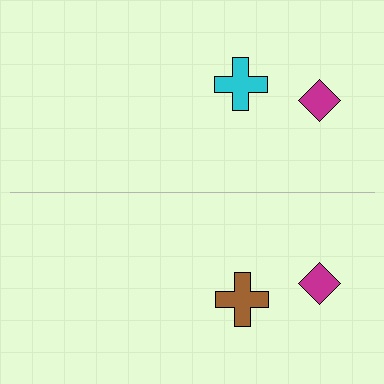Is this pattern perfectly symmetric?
No, the pattern is not perfectly symmetric. The brown cross on the bottom side breaks the symmetry — its mirror counterpart is cyan.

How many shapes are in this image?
There are 4 shapes in this image.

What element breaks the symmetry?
The brown cross on the bottom side breaks the symmetry — its mirror counterpart is cyan.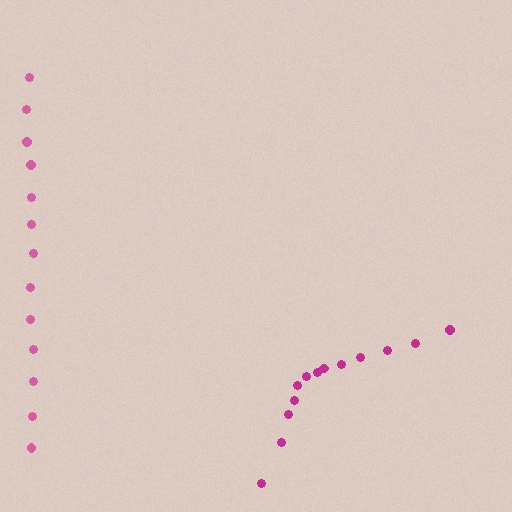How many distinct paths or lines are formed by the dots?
There are 2 distinct paths.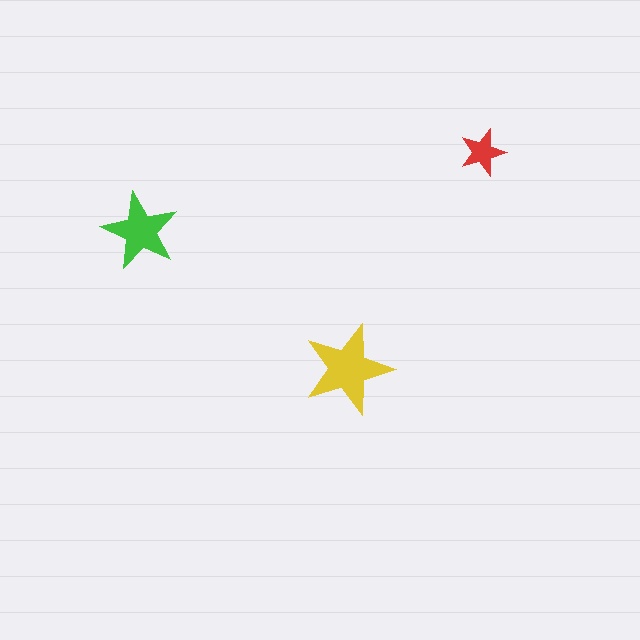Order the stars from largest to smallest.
the yellow one, the green one, the red one.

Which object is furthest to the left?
The green star is leftmost.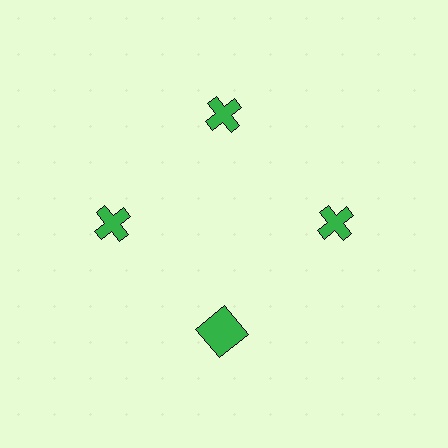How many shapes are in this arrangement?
There are 4 shapes arranged in a ring pattern.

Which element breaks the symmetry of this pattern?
The green square at roughly the 6 o'clock position breaks the symmetry. All other shapes are green crosses.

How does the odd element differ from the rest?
It has a different shape: square instead of cross.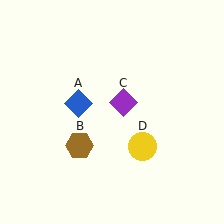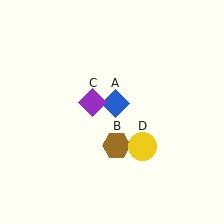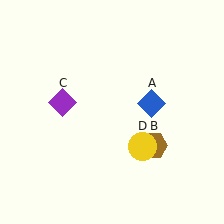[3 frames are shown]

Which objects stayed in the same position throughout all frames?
Yellow circle (object D) remained stationary.